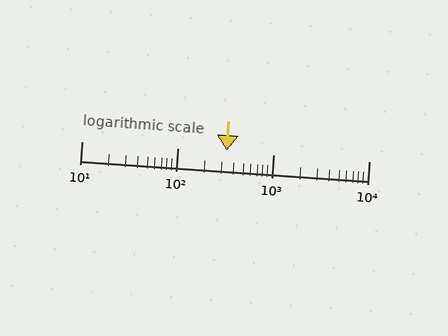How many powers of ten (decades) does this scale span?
The scale spans 3 decades, from 10 to 10000.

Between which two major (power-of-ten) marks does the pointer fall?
The pointer is between 100 and 1000.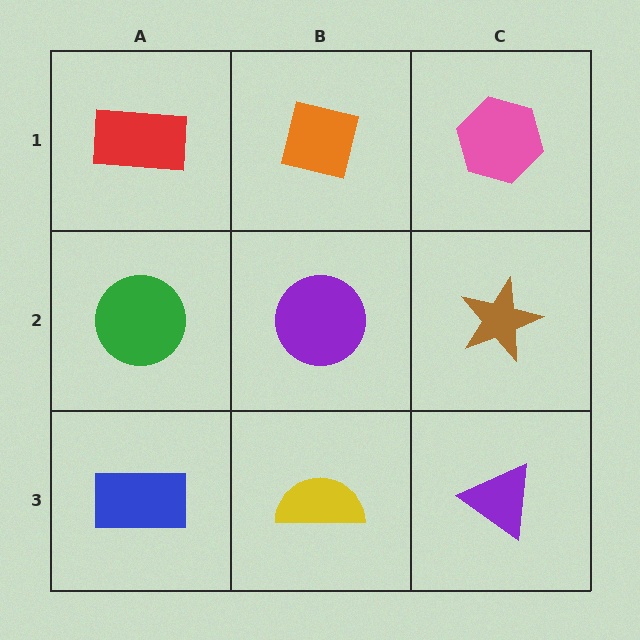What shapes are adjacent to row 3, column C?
A brown star (row 2, column C), a yellow semicircle (row 3, column B).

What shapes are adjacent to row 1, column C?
A brown star (row 2, column C), an orange square (row 1, column B).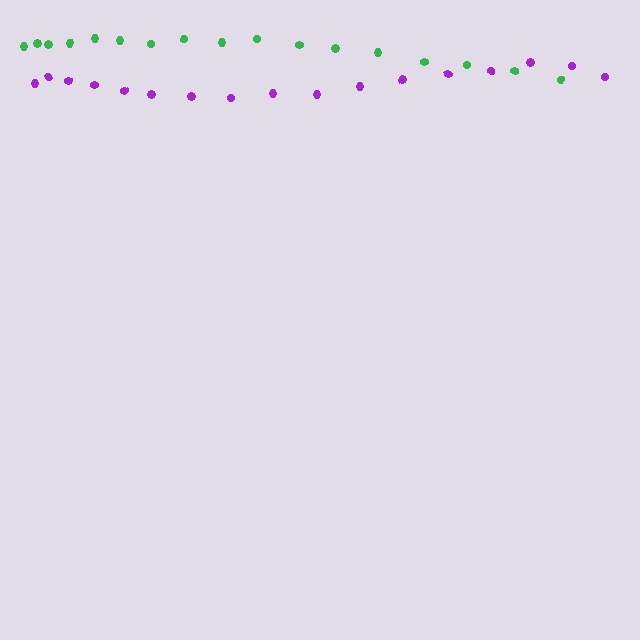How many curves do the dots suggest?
There are 2 distinct paths.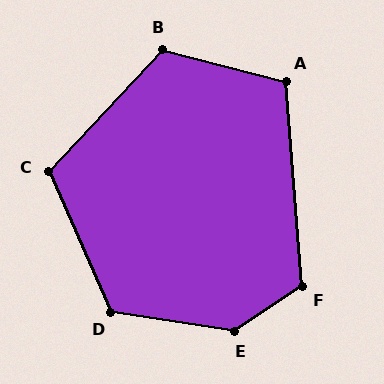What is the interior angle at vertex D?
Approximately 122 degrees (obtuse).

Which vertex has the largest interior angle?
E, at approximately 138 degrees.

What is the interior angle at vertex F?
Approximately 119 degrees (obtuse).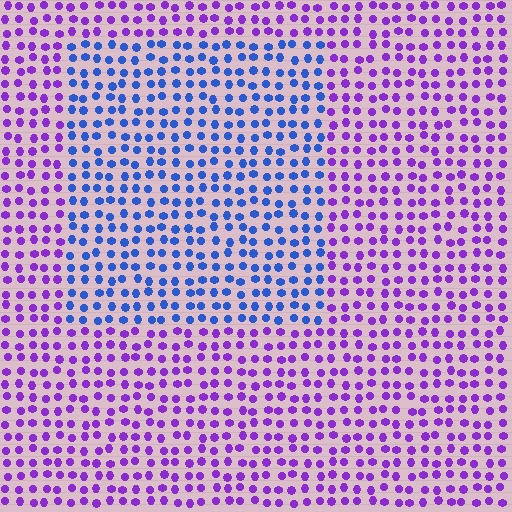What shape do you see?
I see a rectangle.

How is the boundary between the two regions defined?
The boundary is defined purely by a slight shift in hue (about 53 degrees). Spacing, size, and orientation are identical on both sides.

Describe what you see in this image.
The image is filled with small purple elements in a uniform arrangement. A rectangle-shaped region is visible where the elements are tinted to a slightly different hue, forming a subtle color boundary.